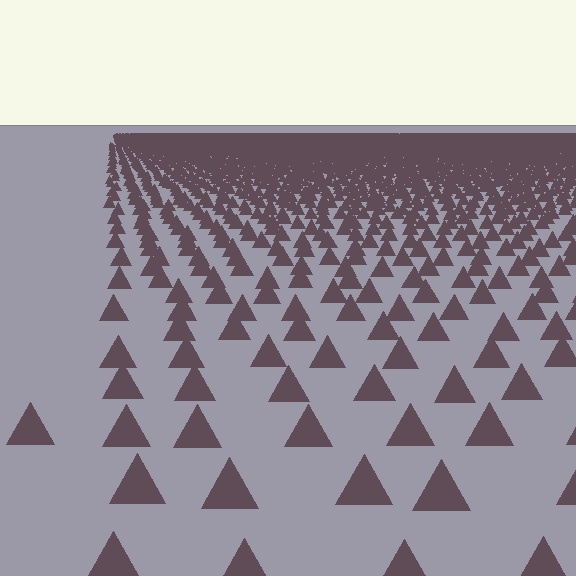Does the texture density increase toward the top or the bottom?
Density increases toward the top.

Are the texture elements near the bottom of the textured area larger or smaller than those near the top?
Larger. Near the bottom, elements are closer to the viewer and appear at a bigger on-screen size.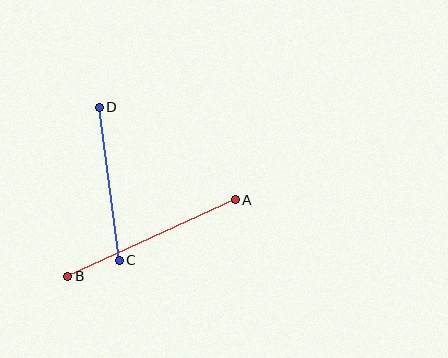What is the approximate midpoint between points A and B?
The midpoint is at approximately (151, 238) pixels.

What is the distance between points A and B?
The distance is approximately 184 pixels.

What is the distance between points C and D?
The distance is approximately 154 pixels.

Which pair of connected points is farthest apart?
Points A and B are farthest apart.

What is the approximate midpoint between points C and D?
The midpoint is at approximately (109, 184) pixels.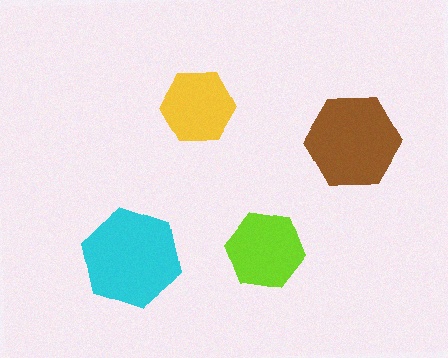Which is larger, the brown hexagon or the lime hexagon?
The brown one.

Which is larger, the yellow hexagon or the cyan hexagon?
The cyan one.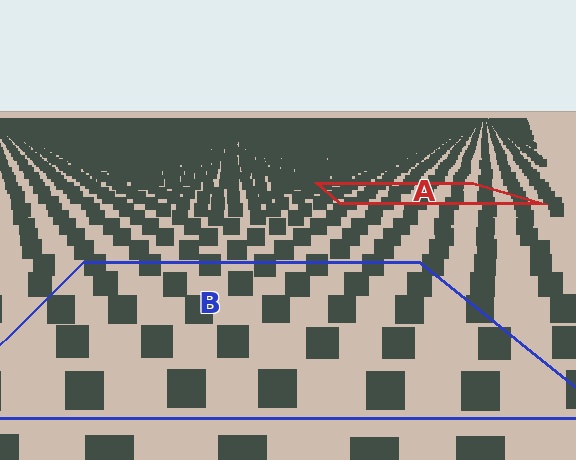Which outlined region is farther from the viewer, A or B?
Region A is farther from the viewer — the texture elements inside it appear smaller and more densely packed.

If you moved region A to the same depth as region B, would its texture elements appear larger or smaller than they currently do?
They would appear larger. At a closer depth, the same texture elements are projected at a bigger on-screen size.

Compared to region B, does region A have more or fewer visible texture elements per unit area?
Region A has more texture elements per unit area — they are packed more densely because it is farther away.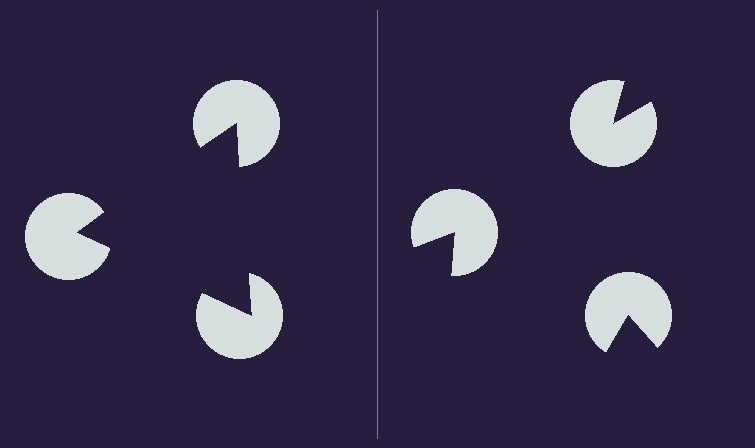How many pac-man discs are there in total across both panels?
6 — 3 on each side.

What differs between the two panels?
The pac-man discs are positioned identically on both sides; only the wedge orientations differ. On the left they align to a triangle; on the right they are misaligned.